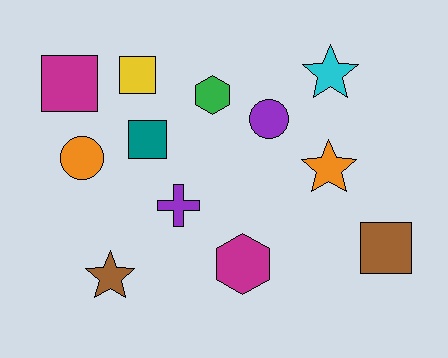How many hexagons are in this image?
There are 2 hexagons.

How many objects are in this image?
There are 12 objects.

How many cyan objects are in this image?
There is 1 cyan object.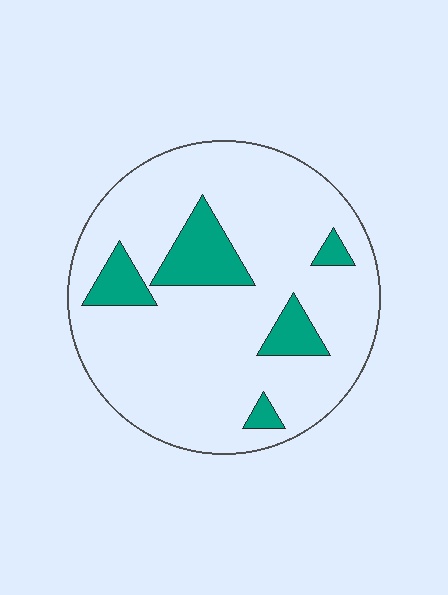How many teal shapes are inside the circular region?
5.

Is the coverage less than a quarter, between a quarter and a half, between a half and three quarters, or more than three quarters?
Less than a quarter.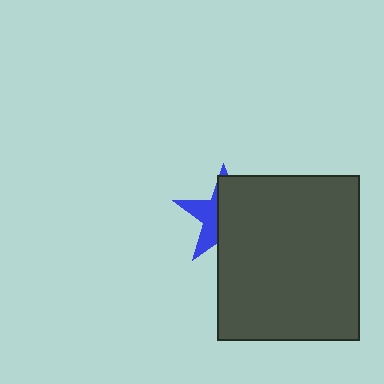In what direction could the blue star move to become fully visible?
The blue star could move left. That would shift it out from behind the dark gray rectangle entirely.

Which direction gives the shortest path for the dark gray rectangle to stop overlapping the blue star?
Moving right gives the shortest separation.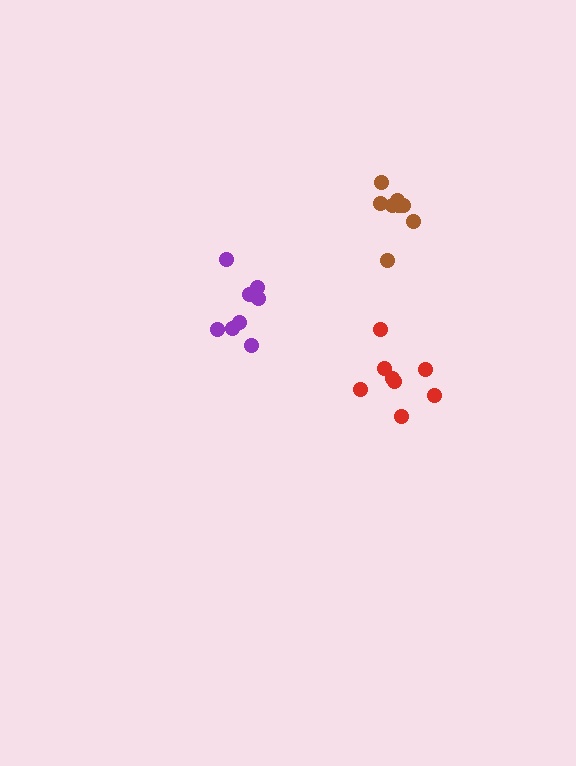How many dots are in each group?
Group 1: 8 dots, Group 2: 8 dots, Group 3: 8 dots (24 total).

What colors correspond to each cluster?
The clusters are colored: red, brown, purple.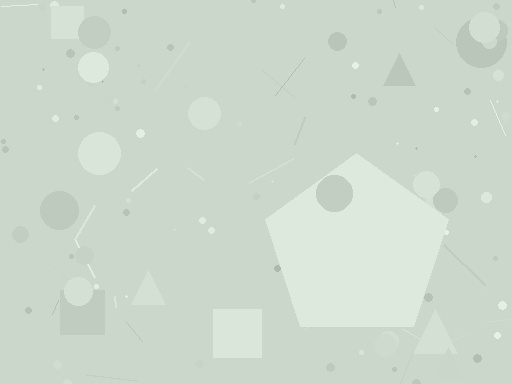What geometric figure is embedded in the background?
A pentagon is embedded in the background.